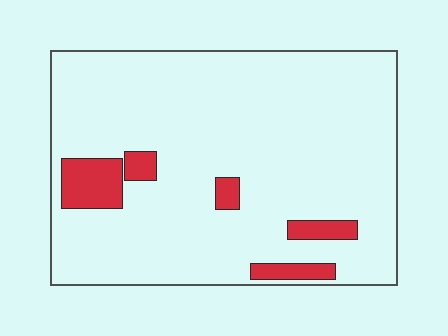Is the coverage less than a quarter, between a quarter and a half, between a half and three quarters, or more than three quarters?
Less than a quarter.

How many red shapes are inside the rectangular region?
5.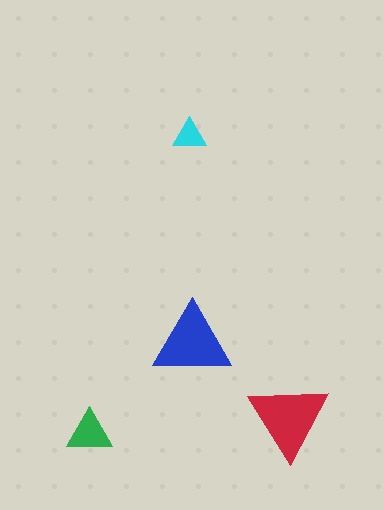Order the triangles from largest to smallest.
the red one, the blue one, the green one, the cyan one.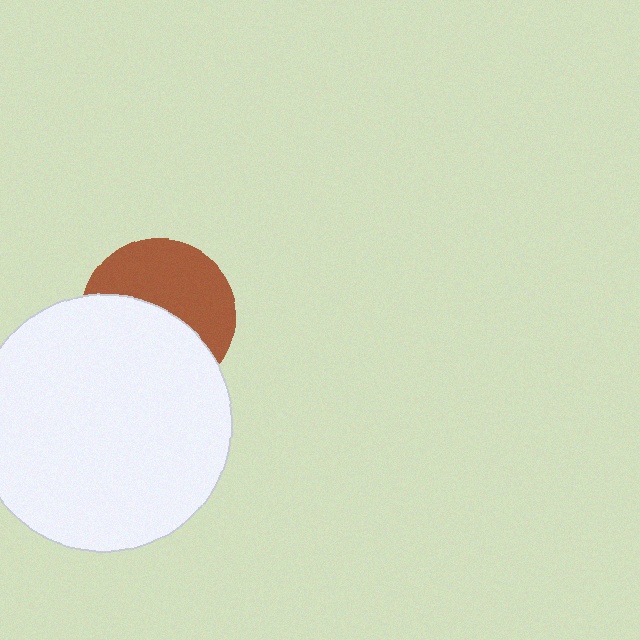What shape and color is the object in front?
The object in front is a white circle.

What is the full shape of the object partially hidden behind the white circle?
The partially hidden object is a brown circle.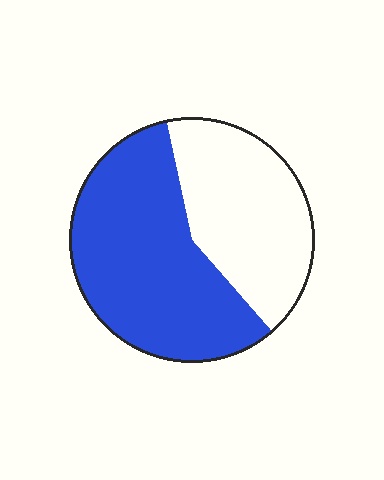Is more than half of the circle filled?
Yes.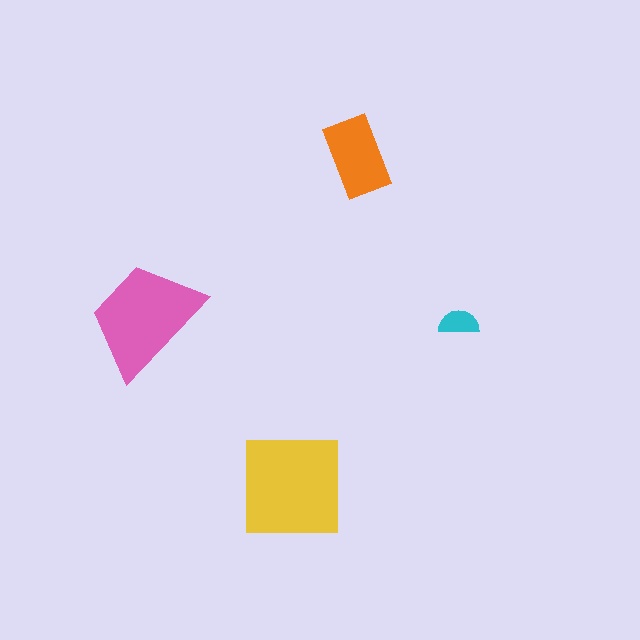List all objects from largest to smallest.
The yellow square, the pink trapezoid, the orange rectangle, the cyan semicircle.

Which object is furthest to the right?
The cyan semicircle is rightmost.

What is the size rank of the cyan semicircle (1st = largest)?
4th.